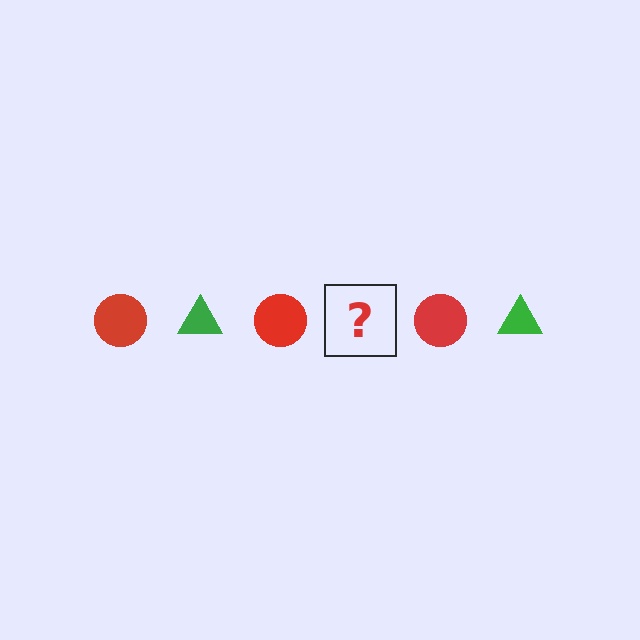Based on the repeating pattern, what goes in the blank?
The blank should be a green triangle.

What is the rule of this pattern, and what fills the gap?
The rule is that the pattern alternates between red circle and green triangle. The gap should be filled with a green triangle.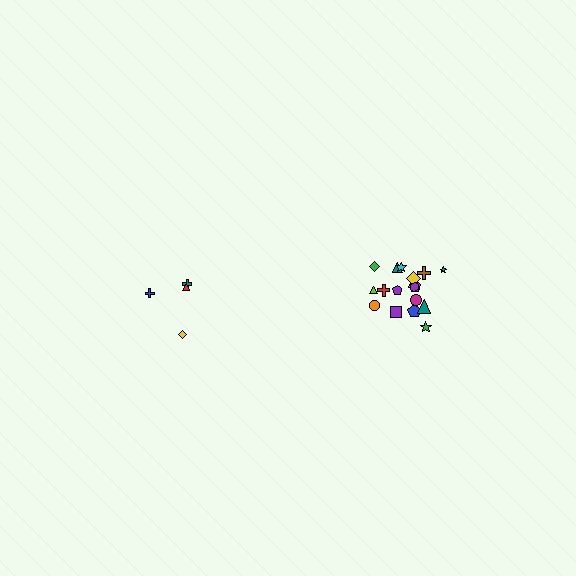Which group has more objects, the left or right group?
The right group.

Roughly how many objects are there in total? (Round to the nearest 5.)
Roughly 20 objects in total.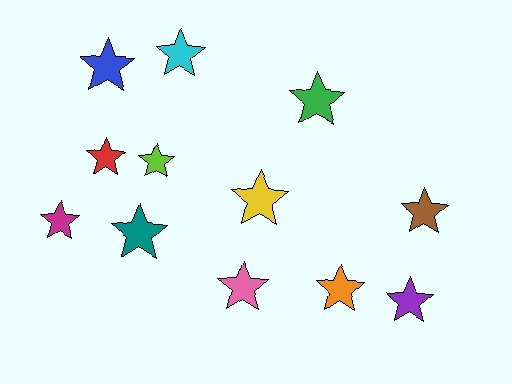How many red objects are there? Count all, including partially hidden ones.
There is 1 red object.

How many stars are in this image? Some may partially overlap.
There are 12 stars.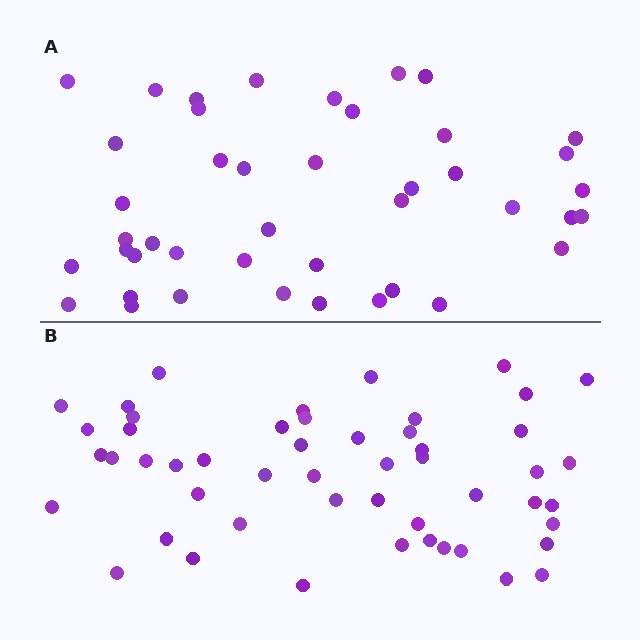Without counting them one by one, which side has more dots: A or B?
Region B (the bottom region) has more dots.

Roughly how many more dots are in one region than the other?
Region B has roughly 8 or so more dots than region A.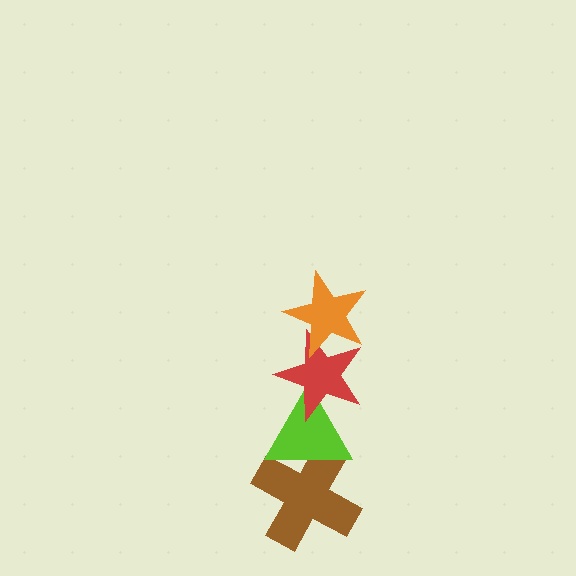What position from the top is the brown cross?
The brown cross is 4th from the top.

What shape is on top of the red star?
The orange star is on top of the red star.